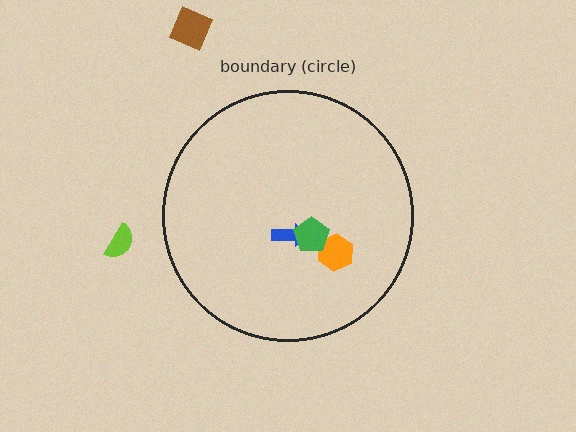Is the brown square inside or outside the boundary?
Outside.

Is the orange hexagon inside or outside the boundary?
Inside.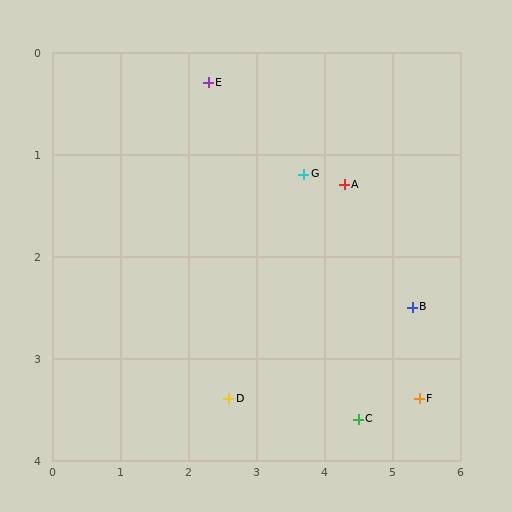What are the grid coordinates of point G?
Point G is at approximately (3.7, 1.2).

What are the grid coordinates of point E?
Point E is at approximately (2.3, 0.3).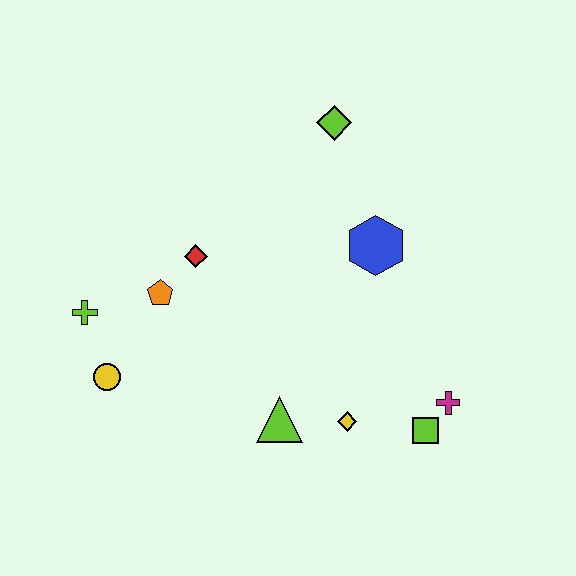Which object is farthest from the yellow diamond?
The lime diamond is farthest from the yellow diamond.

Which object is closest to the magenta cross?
The lime square is closest to the magenta cross.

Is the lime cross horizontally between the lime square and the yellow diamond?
No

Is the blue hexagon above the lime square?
Yes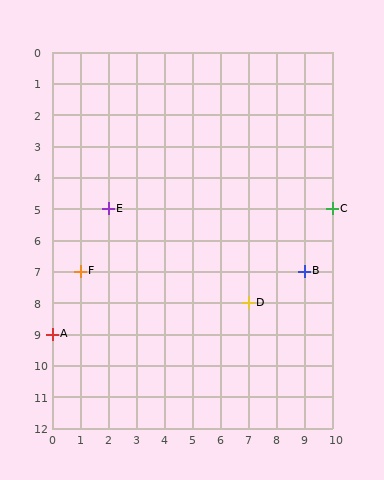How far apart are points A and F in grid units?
Points A and F are 1 column and 2 rows apart (about 2.2 grid units diagonally).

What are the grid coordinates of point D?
Point D is at grid coordinates (7, 8).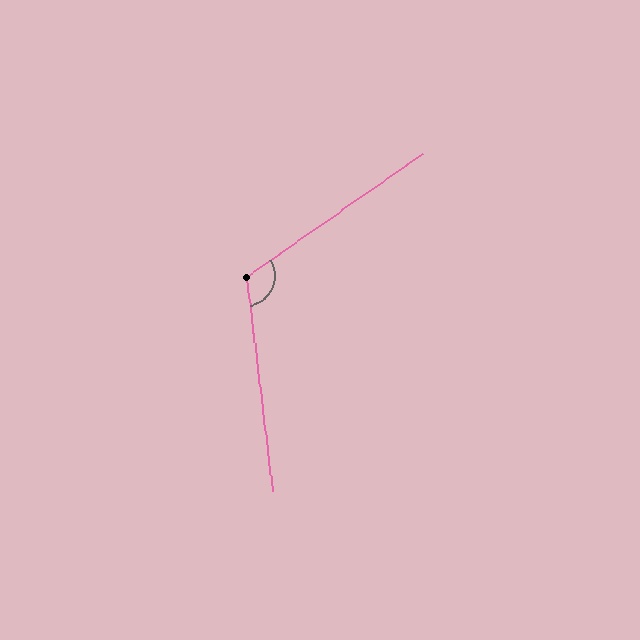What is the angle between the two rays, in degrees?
Approximately 118 degrees.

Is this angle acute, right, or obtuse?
It is obtuse.